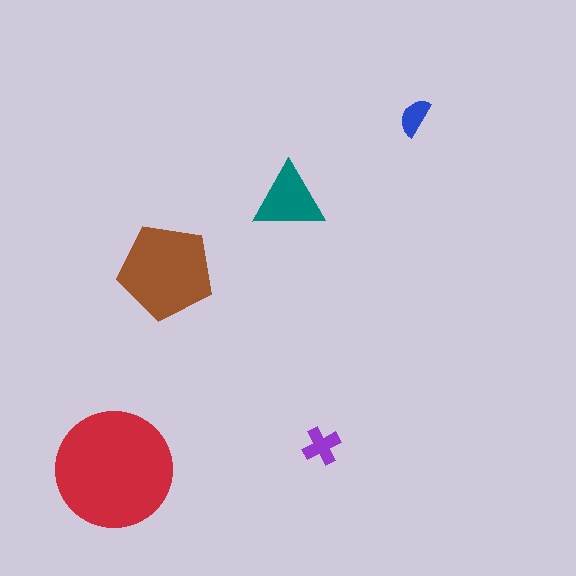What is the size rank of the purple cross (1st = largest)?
4th.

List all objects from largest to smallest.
The red circle, the brown pentagon, the teal triangle, the purple cross, the blue semicircle.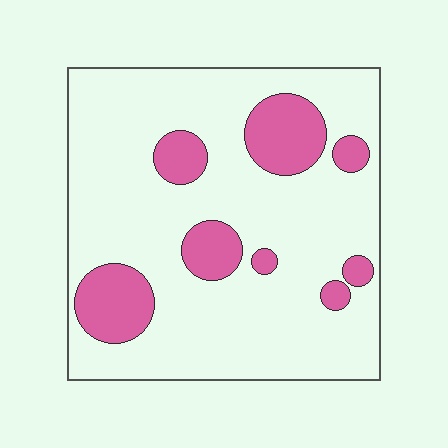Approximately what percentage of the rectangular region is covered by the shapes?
Approximately 20%.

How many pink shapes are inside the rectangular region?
8.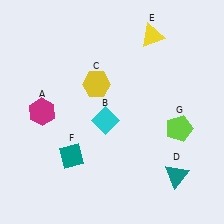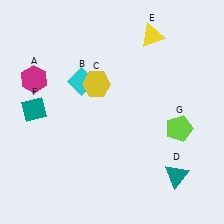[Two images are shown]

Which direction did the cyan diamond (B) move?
The cyan diamond (B) moved up.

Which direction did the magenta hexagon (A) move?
The magenta hexagon (A) moved up.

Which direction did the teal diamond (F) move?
The teal diamond (F) moved up.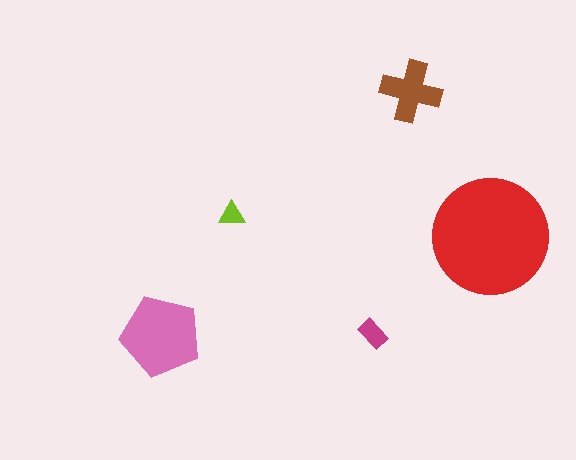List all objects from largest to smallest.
The red circle, the pink pentagon, the brown cross, the magenta rectangle, the lime triangle.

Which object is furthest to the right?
The red circle is rightmost.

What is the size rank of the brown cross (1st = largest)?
3rd.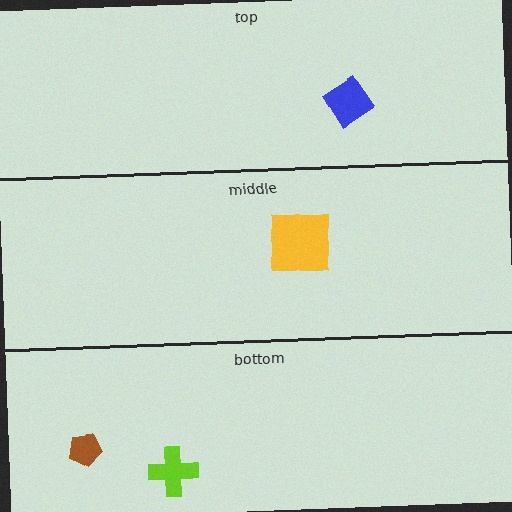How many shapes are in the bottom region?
2.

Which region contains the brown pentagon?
The bottom region.